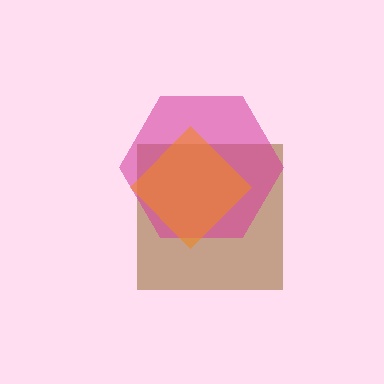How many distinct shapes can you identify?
There are 3 distinct shapes: a brown square, a magenta hexagon, an orange diamond.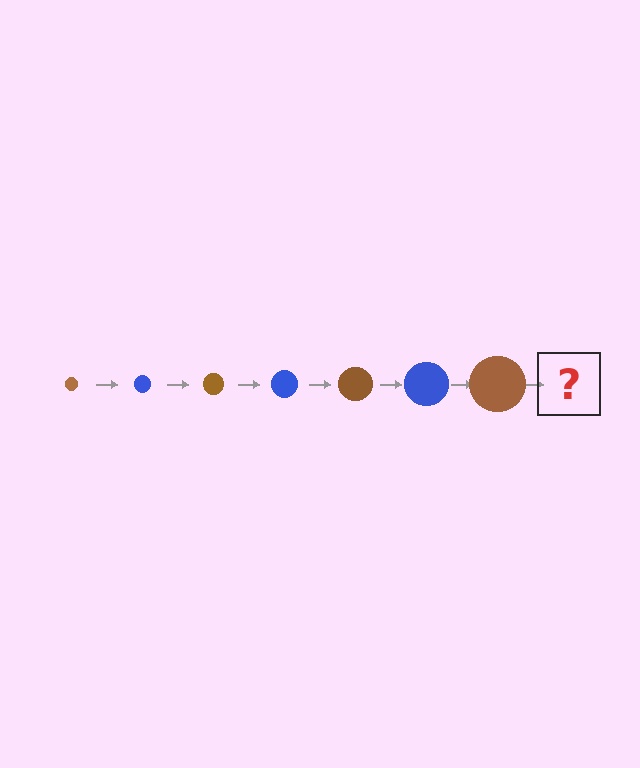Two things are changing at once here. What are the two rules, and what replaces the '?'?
The two rules are that the circle grows larger each step and the color cycles through brown and blue. The '?' should be a blue circle, larger than the previous one.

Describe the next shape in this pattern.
It should be a blue circle, larger than the previous one.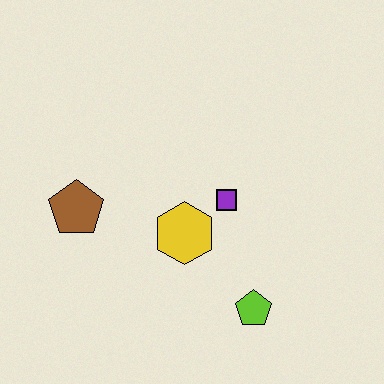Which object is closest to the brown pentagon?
The yellow hexagon is closest to the brown pentagon.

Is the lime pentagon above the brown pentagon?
No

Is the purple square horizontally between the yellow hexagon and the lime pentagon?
Yes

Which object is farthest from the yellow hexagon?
The brown pentagon is farthest from the yellow hexagon.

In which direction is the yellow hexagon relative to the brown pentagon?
The yellow hexagon is to the right of the brown pentagon.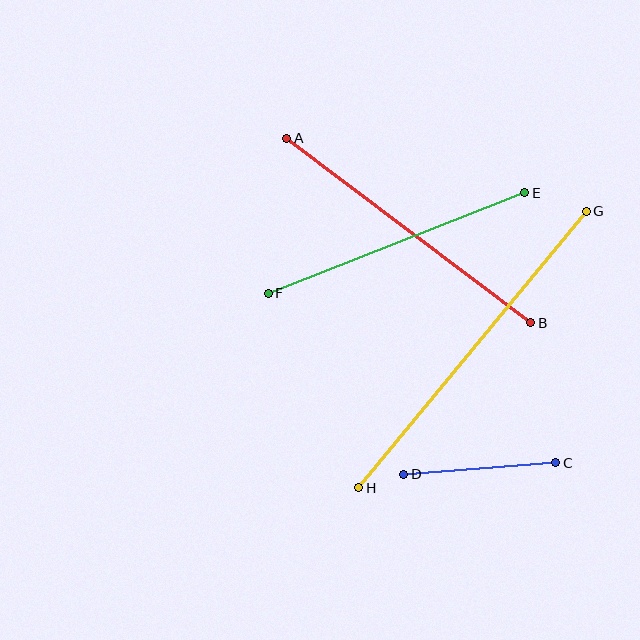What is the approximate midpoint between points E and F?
The midpoint is at approximately (396, 243) pixels.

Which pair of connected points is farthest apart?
Points G and H are farthest apart.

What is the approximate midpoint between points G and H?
The midpoint is at approximately (473, 350) pixels.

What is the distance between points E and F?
The distance is approximately 276 pixels.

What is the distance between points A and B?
The distance is approximately 306 pixels.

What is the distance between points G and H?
The distance is approximately 358 pixels.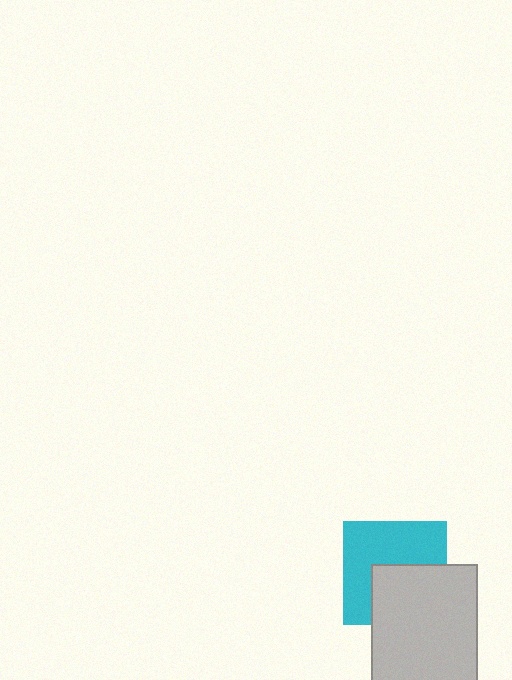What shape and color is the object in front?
The object in front is a light gray rectangle.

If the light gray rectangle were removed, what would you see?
You would see the complete cyan square.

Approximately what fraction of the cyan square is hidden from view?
Roughly 44% of the cyan square is hidden behind the light gray rectangle.